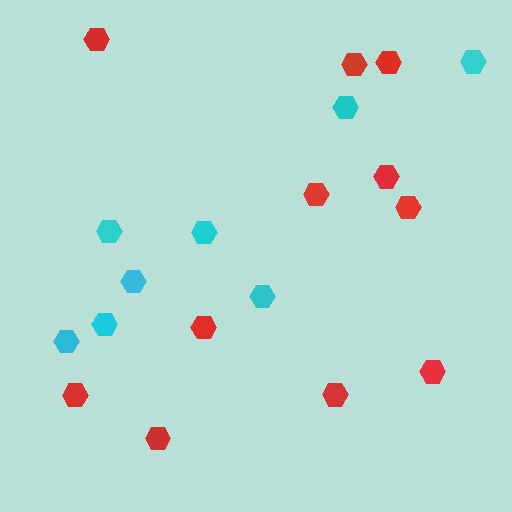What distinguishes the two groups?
There are 2 groups: one group of red hexagons (11) and one group of cyan hexagons (8).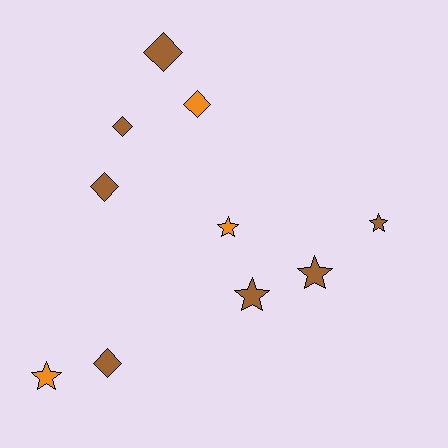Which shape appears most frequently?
Star, with 5 objects.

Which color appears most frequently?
Brown, with 7 objects.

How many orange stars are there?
There are 2 orange stars.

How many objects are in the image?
There are 10 objects.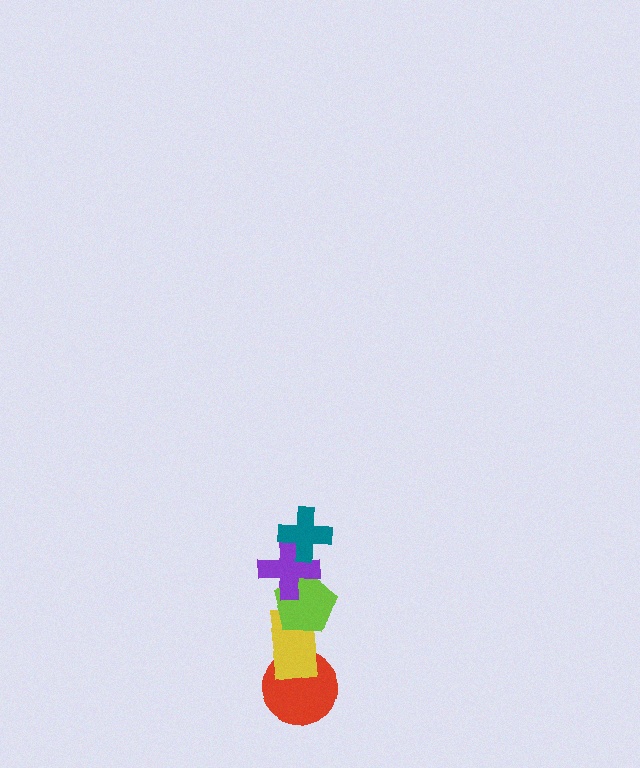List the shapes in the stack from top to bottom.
From top to bottom: the teal cross, the purple cross, the lime pentagon, the yellow rectangle, the red circle.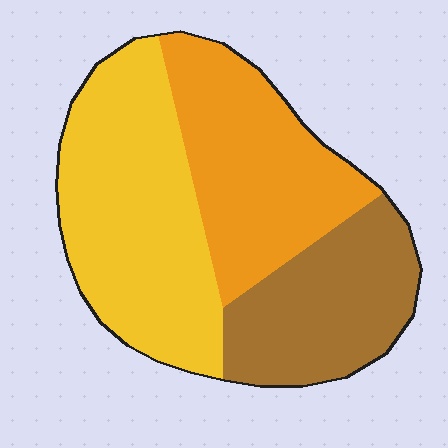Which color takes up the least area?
Brown, at roughly 25%.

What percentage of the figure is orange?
Orange takes up between a quarter and a half of the figure.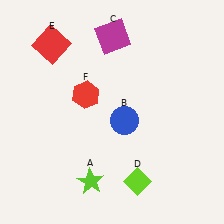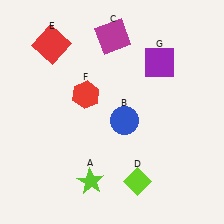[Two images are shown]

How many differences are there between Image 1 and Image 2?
There is 1 difference between the two images.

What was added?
A purple square (G) was added in Image 2.